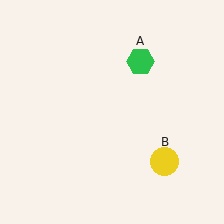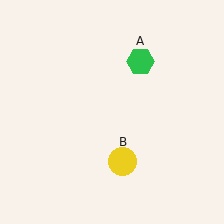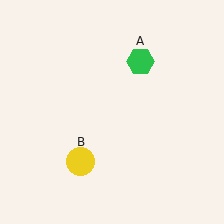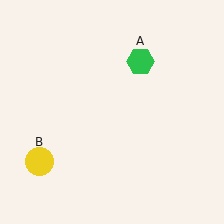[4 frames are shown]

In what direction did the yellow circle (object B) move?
The yellow circle (object B) moved left.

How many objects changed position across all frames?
1 object changed position: yellow circle (object B).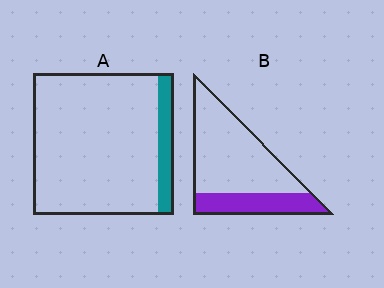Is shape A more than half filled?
No.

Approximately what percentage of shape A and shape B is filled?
A is approximately 10% and B is approximately 30%.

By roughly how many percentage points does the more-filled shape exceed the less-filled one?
By roughly 15 percentage points (B over A).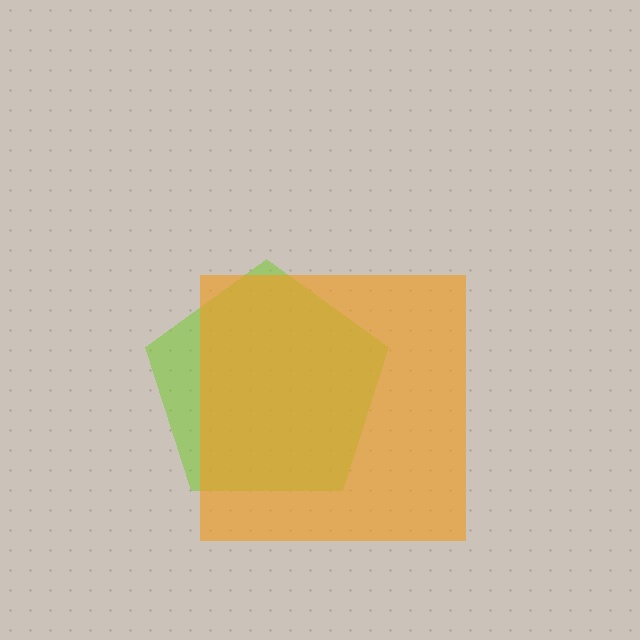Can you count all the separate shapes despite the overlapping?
Yes, there are 2 separate shapes.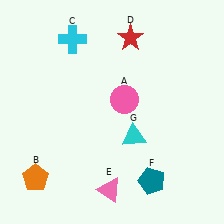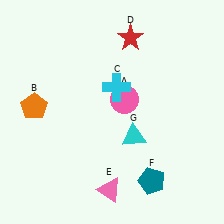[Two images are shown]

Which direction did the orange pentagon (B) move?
The orange pentagon (B) moved up.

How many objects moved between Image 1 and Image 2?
2 objects moved between the two images.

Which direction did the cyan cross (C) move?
The cyan cross (C) moved down.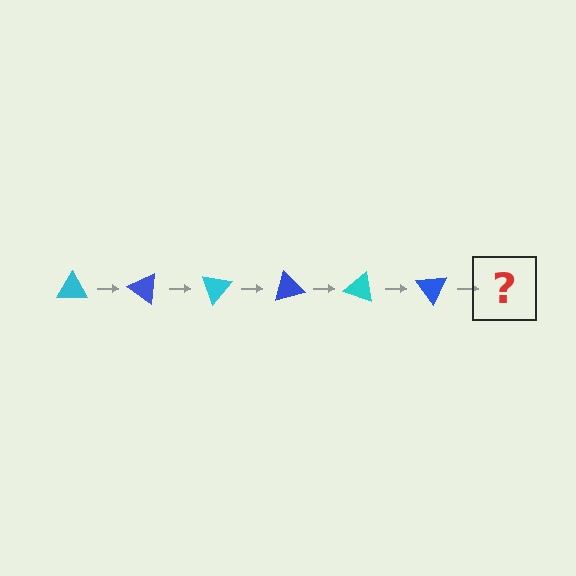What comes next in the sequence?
The next element should be a cyan triangle, rotated 210 degrees from the start.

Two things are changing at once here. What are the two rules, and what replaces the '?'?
The two rules are that it rotates 35 degrees each step and the color cycles through cyan and blue. The '?' should be a cyan triangle, rotated 210 degrees from the start.